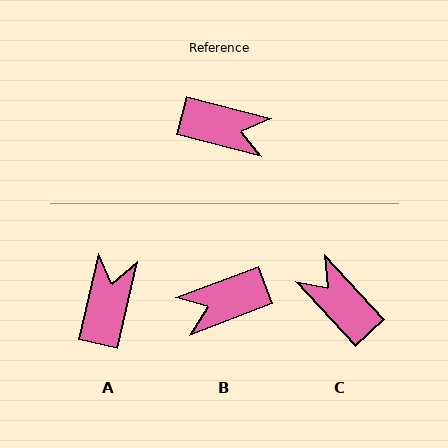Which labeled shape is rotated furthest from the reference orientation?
C, about 148 degrees away.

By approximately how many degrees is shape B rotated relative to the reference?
Approximately 144 degrees clockwise.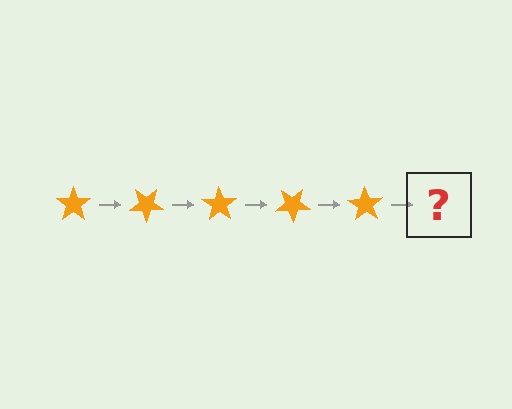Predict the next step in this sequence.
The next step is an orange star rotated 175 degrees.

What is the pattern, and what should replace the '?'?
The pattern is that the star rotates 35 degrees each step. The '?' should be an orange star rotated 175 degrees.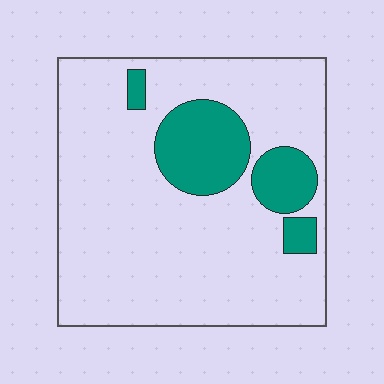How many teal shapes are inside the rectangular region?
4.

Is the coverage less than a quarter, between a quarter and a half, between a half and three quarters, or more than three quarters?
Less than a quarter.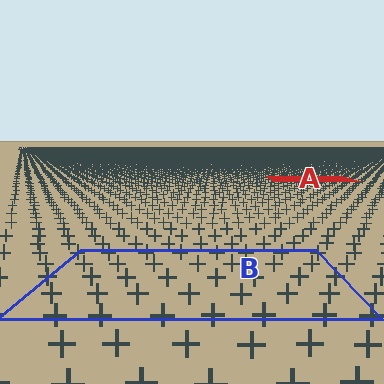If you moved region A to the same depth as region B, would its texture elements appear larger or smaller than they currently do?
They would appear larger. At a closer depth, the same texture elements are projected at a bigger on-screen size.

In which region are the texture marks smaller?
The texture marks are smaller in region A, because it is farther away.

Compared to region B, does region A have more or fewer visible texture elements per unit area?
Region A has more texture elements per unit area — they are packed more densely because it is farther away.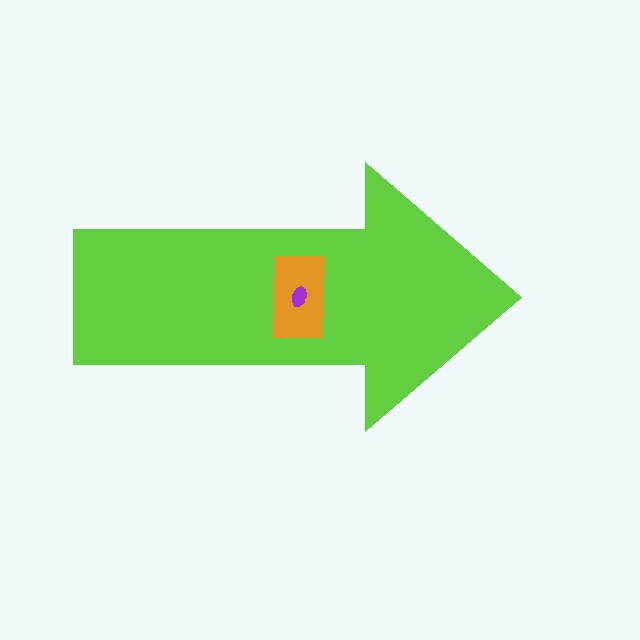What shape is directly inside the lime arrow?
The orange rectangle.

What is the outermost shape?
The lime arrow.